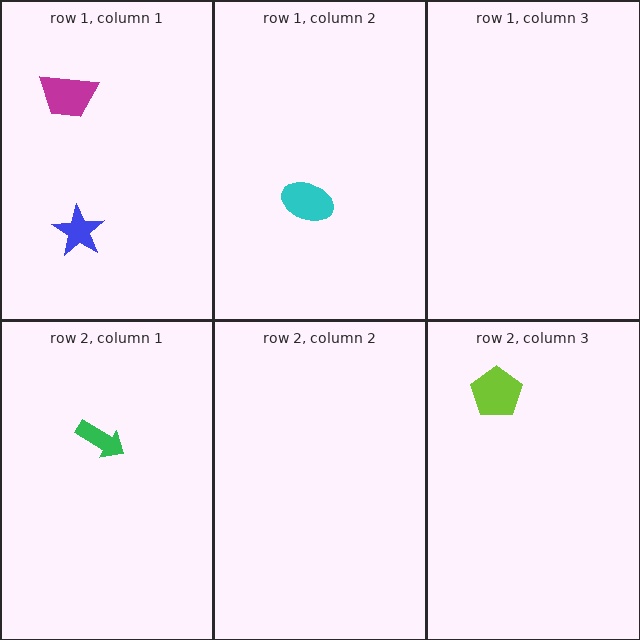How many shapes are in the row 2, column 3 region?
1.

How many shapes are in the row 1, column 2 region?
1.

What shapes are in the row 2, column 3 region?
The lime pentagon.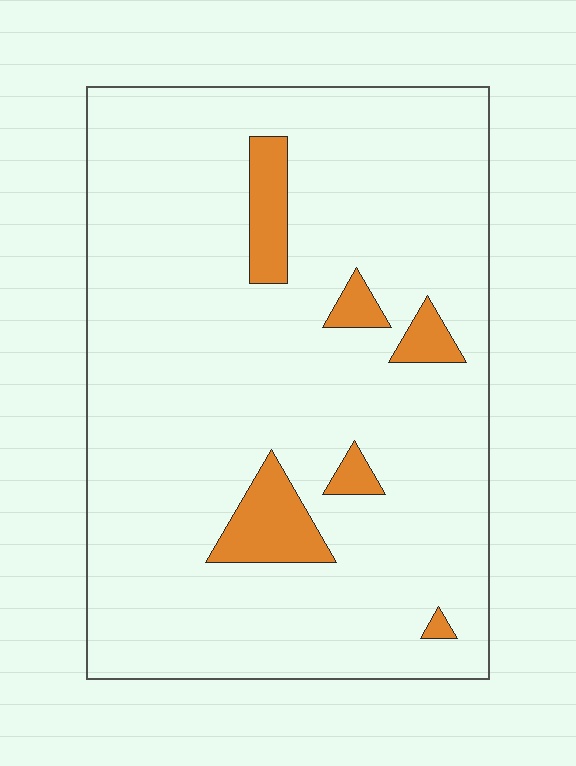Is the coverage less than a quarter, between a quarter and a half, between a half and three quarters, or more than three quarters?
Less than a quarter.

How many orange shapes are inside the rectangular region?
6.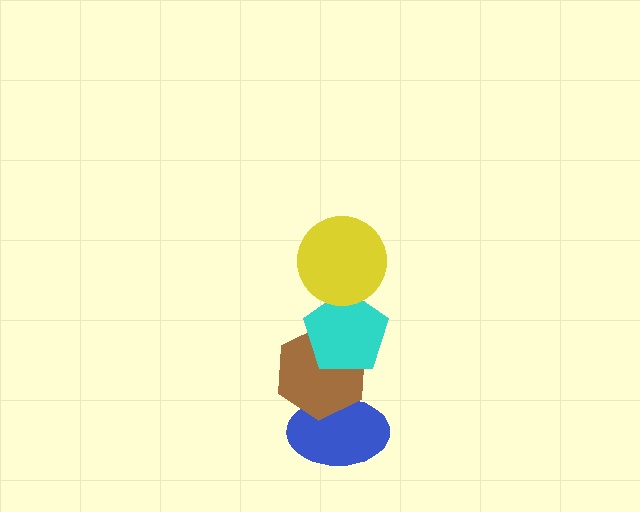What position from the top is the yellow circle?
The yellow circle is 1st from the top.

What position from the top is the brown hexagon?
The brown hexagon is 3rd from the top.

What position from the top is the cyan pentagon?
The cyan pentagon is 2nd from the top.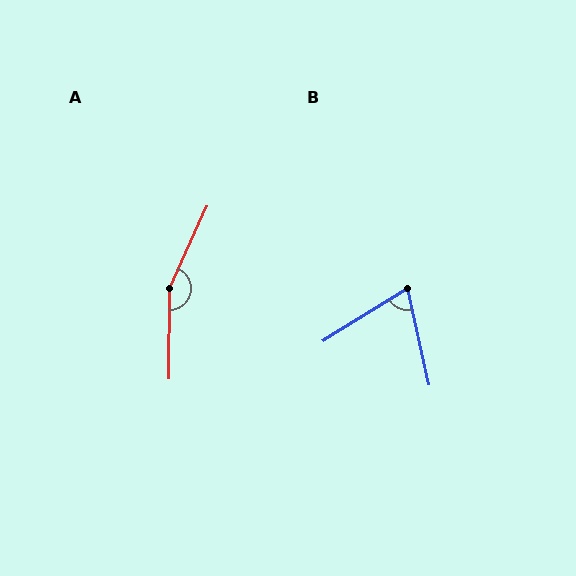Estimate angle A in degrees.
Approximately 156 degrees.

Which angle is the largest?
A, at approximately 156 degrees.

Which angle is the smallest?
B, at approximately 71 degrees.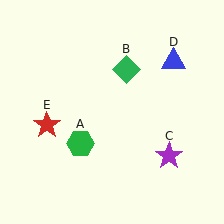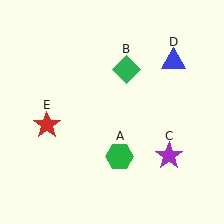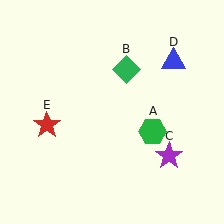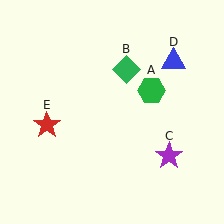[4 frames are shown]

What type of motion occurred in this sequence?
The green hexagon (object A) rotated counterclockwise around the center of the scene.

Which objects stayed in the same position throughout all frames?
Green diamond (object B) and purple star (object C) and blue triangle (object D) and red star (object E) remained stationary.